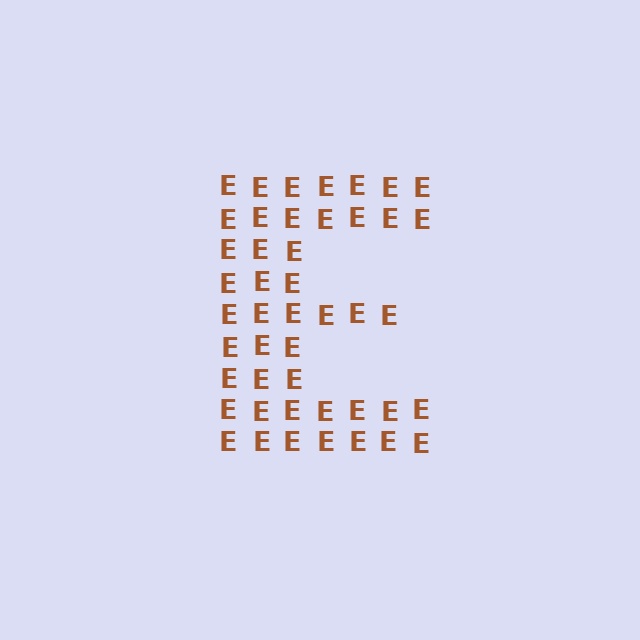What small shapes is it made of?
It is made of small letter E's.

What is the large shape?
The large shape is the letter E.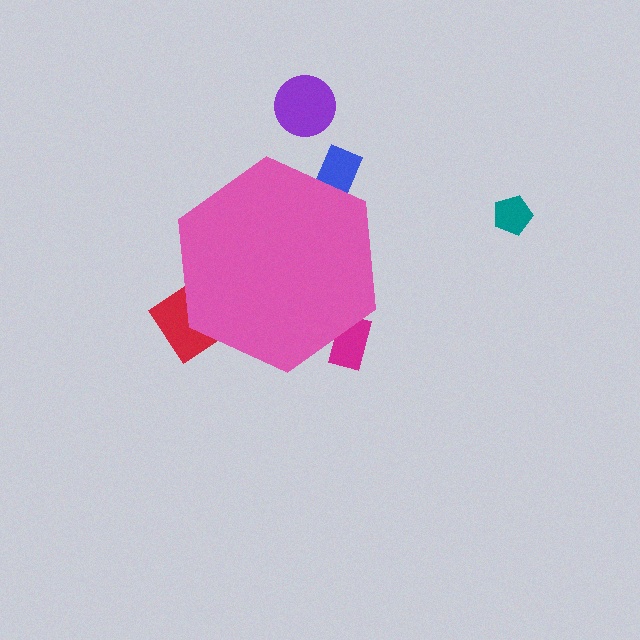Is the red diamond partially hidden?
Yes, the red diamond is partially hidden behind the pink hexagon.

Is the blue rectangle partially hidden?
Yes, the blue rectangle is partially hidden behind the pink hexagon.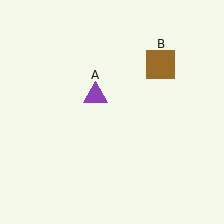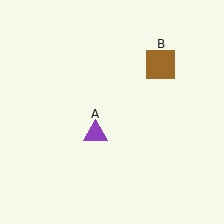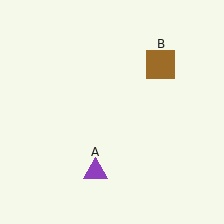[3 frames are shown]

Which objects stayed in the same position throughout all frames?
Brown square (object B) remained stationary.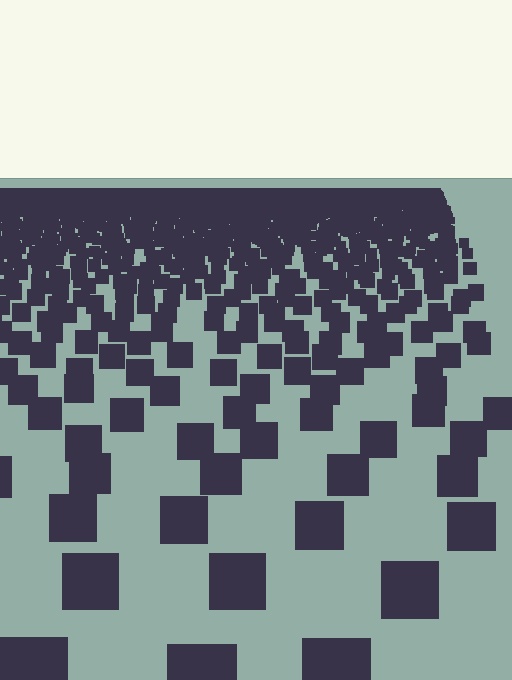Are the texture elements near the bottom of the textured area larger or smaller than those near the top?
Larger. Near the bottom, elements are closer to the viewer and appear at a bigger on-screen size.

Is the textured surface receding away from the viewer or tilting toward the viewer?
The surface is receding away from the viewer. Texture elements get smaller and denser toward the top.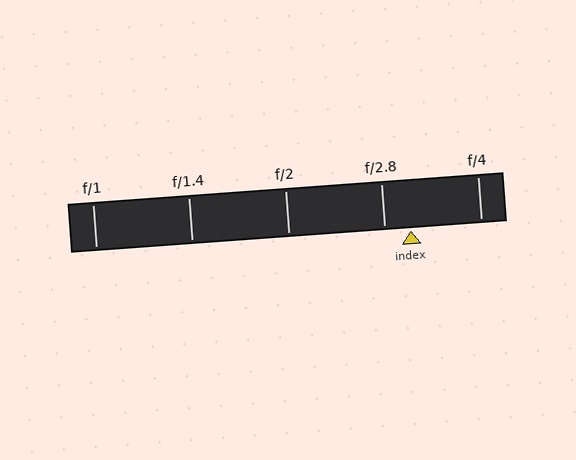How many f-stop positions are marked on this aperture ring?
There are 5 f-stop positions marked.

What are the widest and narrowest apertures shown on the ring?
The widest aperture shown is f/1 and the narrowest is f/4.